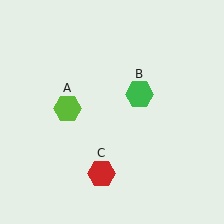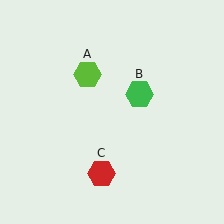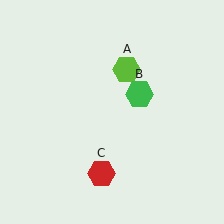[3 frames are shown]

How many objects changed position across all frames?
1 object changed position: lime hexagon (object A).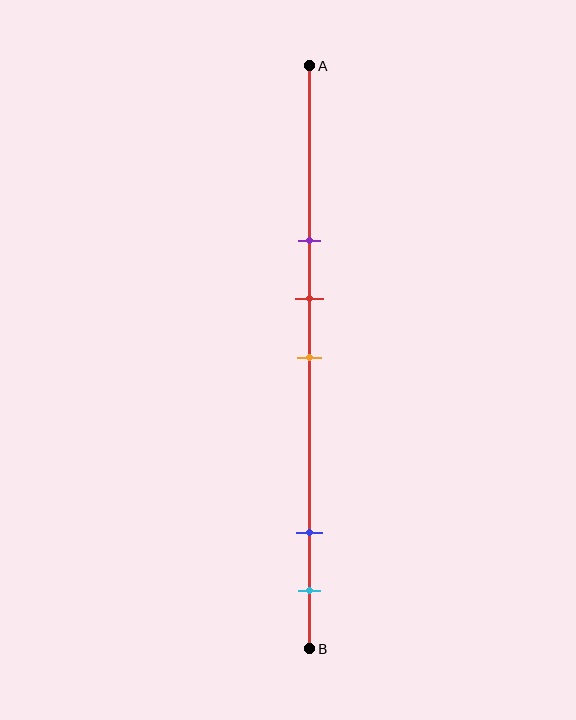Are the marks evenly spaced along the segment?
No, the marks are not evenly spaced.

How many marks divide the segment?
There are 5 marks dividing the segment.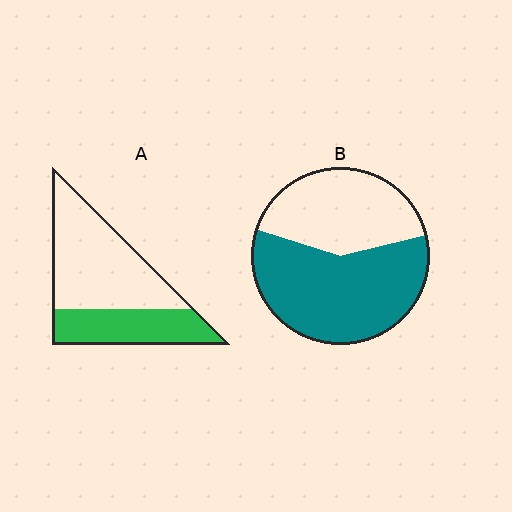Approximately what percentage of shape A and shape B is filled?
A is approximately 35% and B is approximately 60%.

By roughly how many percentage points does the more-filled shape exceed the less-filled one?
By roughly 25 percentage points (B over A).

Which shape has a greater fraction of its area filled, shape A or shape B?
Shape B.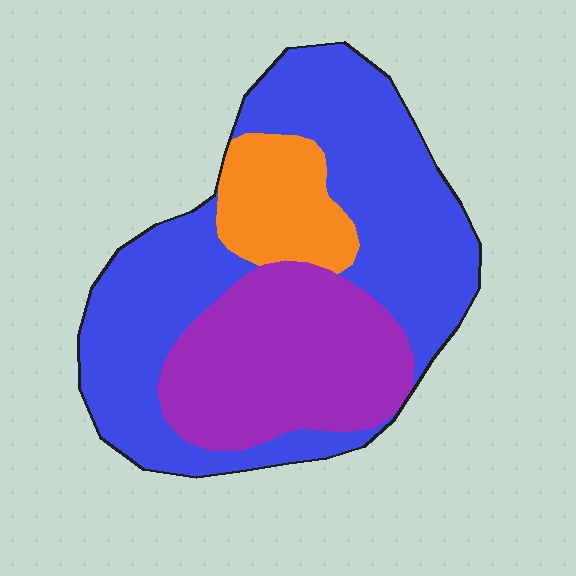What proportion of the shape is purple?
Purple takes up between a quarter and a half of the shape.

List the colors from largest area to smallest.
From largest to smallest: blue, purple, orange.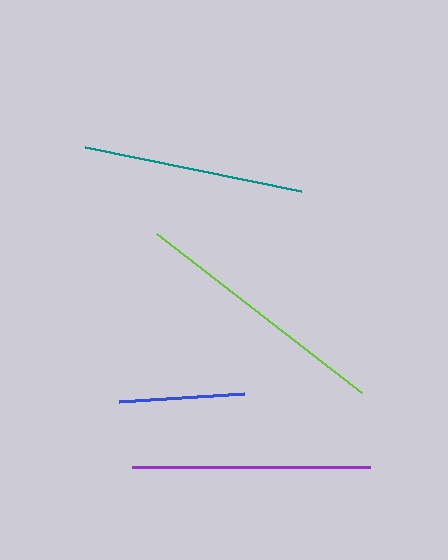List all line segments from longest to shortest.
From longest to shortest: lime, purple, teal, blue.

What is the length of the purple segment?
The purple segment is approximately 237 pixels long.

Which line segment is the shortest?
The blue line is the shortest at approximately 125 pixels.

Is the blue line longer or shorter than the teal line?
The teal line is longer than the blue line.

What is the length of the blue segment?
The blue segment is approximately 125 pixels long.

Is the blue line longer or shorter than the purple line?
The purple line is longer than the blue line.